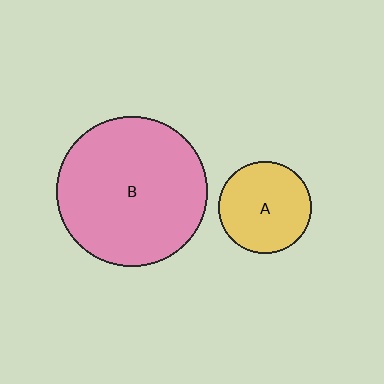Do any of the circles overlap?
No, none of the circles overlap.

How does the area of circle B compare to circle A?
Approximately 2.7 times.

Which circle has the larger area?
Circle B (pink).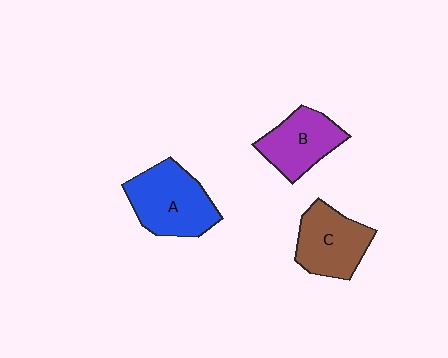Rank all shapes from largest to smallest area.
From largest to smallest: A (blue), C (brown), B (purple).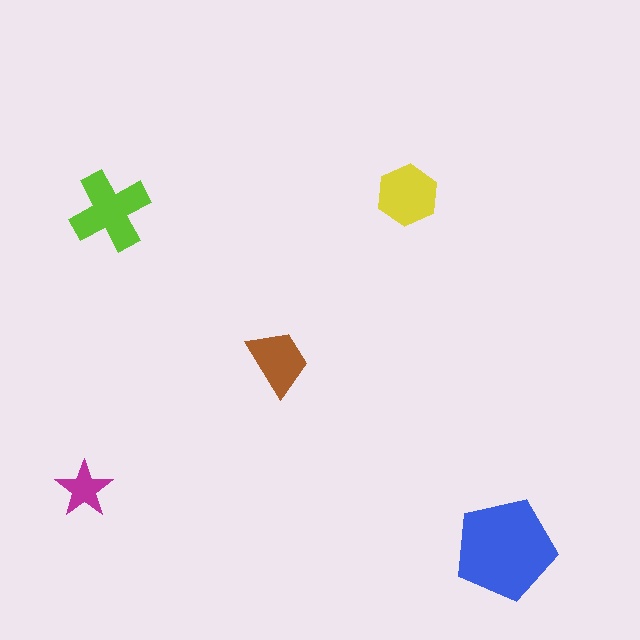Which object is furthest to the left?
The magenta star is leftmost.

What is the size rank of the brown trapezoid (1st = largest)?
4th.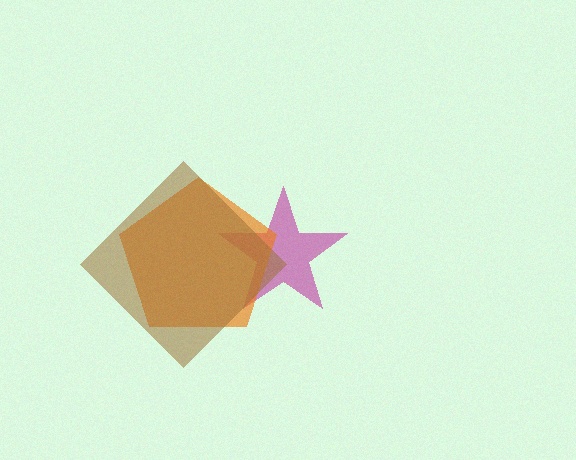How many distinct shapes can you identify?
There are 3 distinct shapes: a magenta star, an orange pentagon, a brown diamond.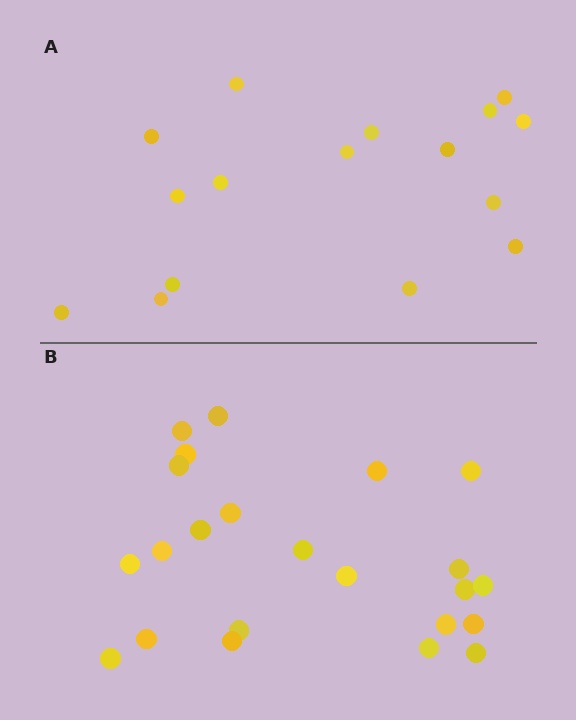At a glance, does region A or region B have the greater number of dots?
Region B (the bottom region) has more dots.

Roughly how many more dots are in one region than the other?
Region B has roughly 8 or so more dots than region A.